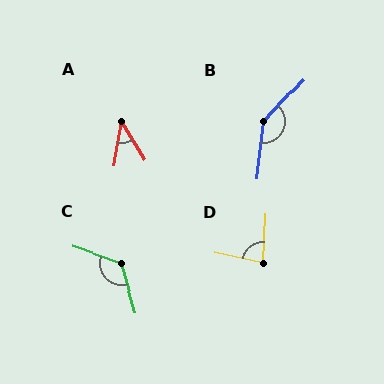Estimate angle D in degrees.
Approximately 80 degrees.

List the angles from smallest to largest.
A (41°), D (80°), C (125°), B (144°).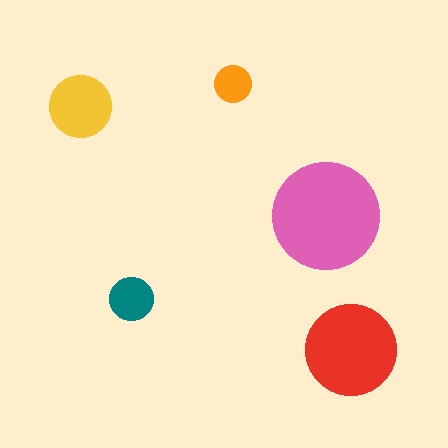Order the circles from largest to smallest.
the pink one, the red one, the yellow one, the teal one, the orange one.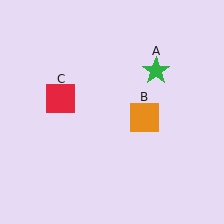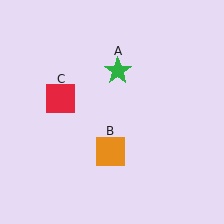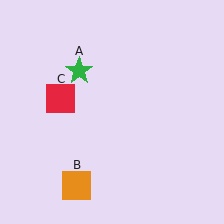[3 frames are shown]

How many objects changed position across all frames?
2 objects changed position: green star (object A), orange square (object B).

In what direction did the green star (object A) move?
The green star (object A) moved left.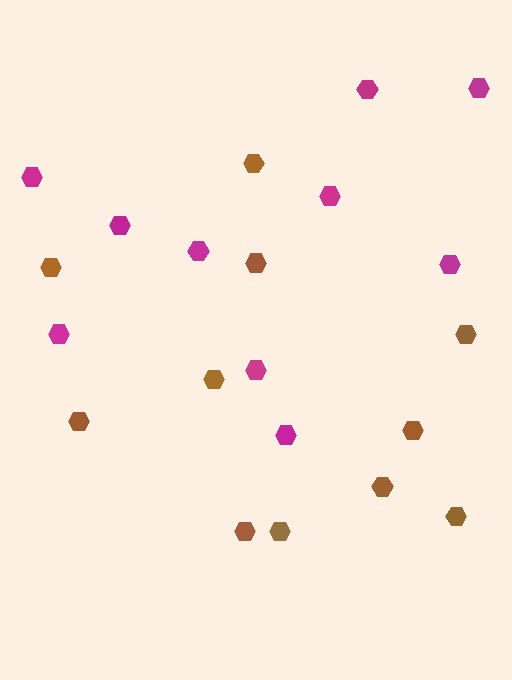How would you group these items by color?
There are 2 groups: one group of brown hexagons (11) and one group of magenta hexagons (10).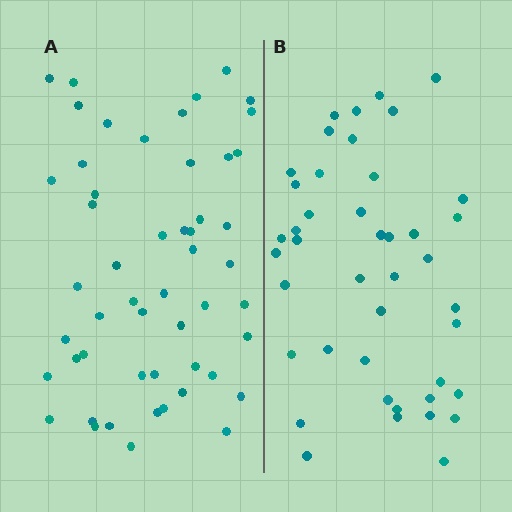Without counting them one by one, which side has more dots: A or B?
Region A (the left region) has more dots.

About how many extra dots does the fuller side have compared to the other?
Region A has roughly 8 or so more dots than region B.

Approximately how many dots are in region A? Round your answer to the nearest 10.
About 50 dots. (The exact count is 52, which rounds to 50.)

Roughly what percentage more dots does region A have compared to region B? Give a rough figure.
About 20% more.